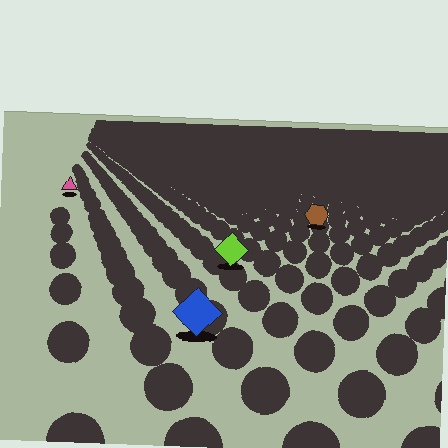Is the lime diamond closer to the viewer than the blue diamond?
No. The blue diamond is closer — you can tell from the texture gradient: the ground texture is coarser near it.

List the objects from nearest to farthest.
From nearest to farthest: the blue diamond, the lime diamond, the brown hexagon, the pink triangle.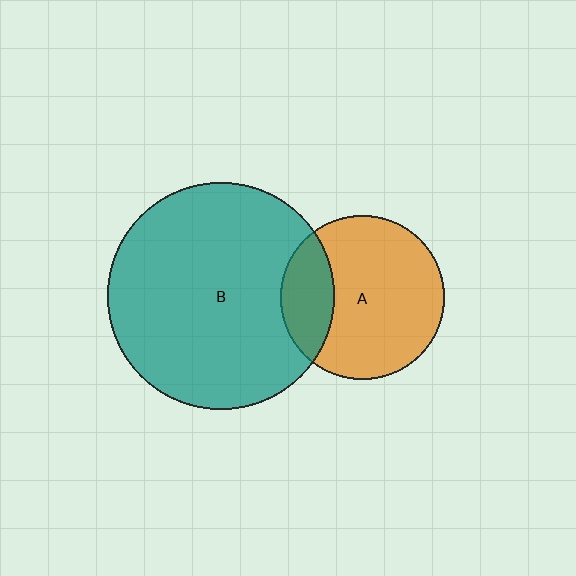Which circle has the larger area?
Circle B (teal).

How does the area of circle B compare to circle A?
Approximately 1.9 times.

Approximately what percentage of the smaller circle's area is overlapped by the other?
Approximately 25%.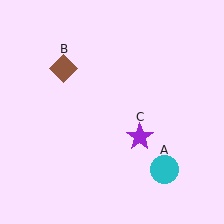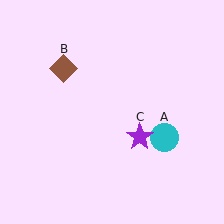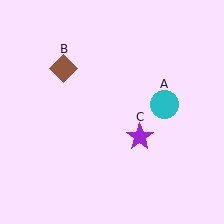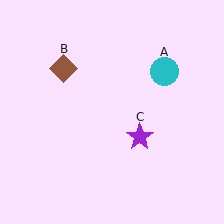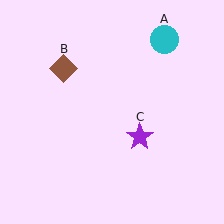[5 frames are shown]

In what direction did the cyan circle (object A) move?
The cyan circle (object A) moved up.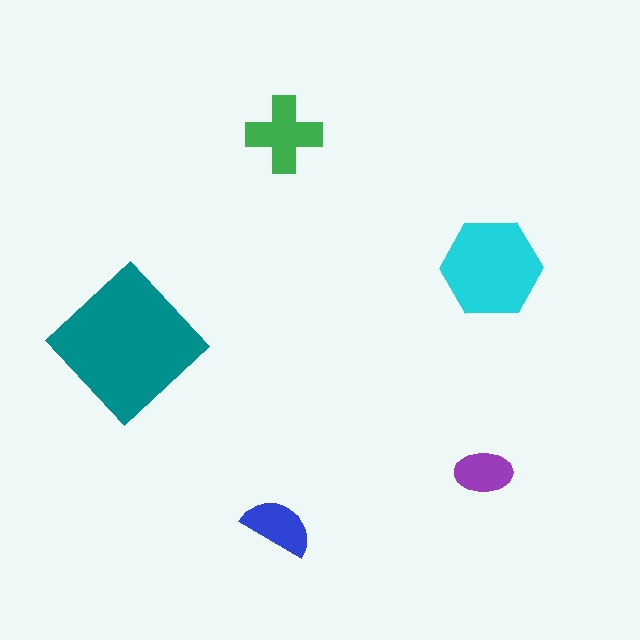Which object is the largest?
The teal diamond.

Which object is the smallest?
The purple ellipse.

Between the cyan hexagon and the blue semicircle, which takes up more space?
The cyan hexagon.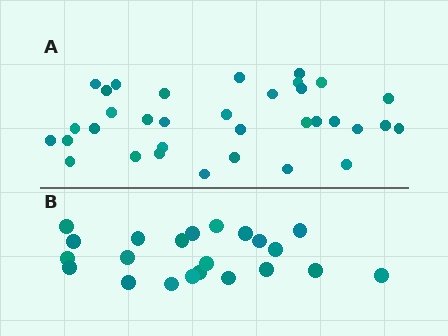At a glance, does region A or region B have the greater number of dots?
Region A (the top region) has more dots.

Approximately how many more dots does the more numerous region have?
Region A has roughly 12 or so more dots than region B.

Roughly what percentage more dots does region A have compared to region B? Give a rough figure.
About 55% more.